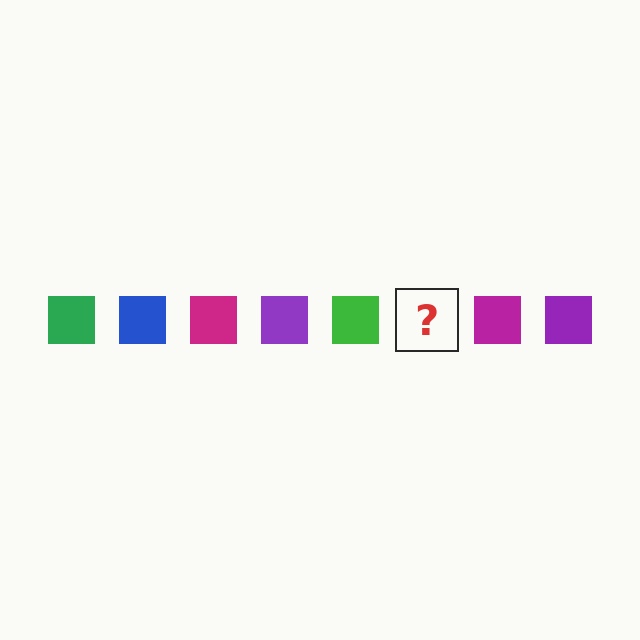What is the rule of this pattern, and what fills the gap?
The rule is that the pattern cycles through green, blue, magenta, purple squares. The gap should be filled with a blue square.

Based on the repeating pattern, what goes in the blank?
The blank should be a blue square.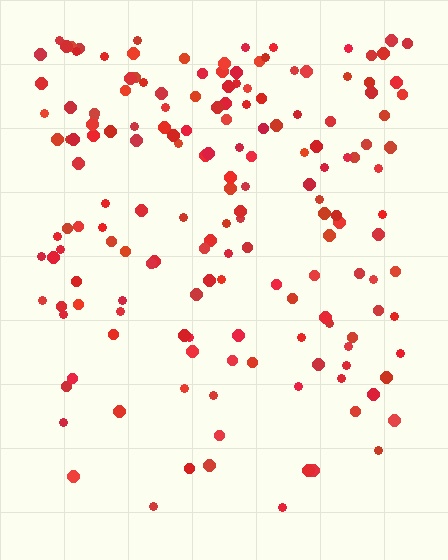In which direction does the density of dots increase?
From bottom to top, with the top side densest.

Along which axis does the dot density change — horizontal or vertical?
Vertical.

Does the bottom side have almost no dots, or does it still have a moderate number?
Still a moderate number, just noticeably fewer than the top.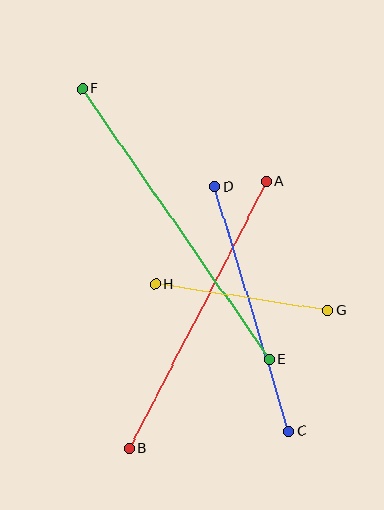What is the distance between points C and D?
The distance is approximately 255 pixels.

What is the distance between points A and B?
The distance is approximately 301 pixels.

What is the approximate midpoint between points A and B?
The midpoint is at approximately (198, 315) pixels.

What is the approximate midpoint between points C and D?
The midpoint is at approximately (252, 309) pixels.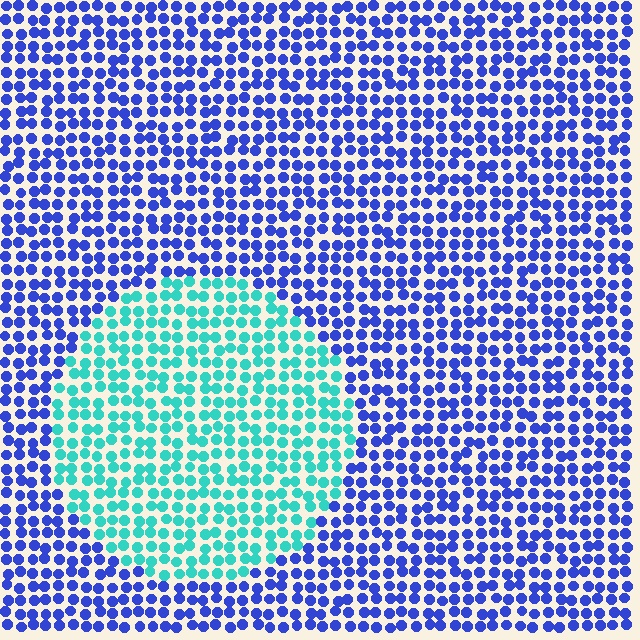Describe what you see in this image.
The image is filled with small blue elements in a uniform arrangement. A circle-shaped region is visible where the elements are tinted to a slightly different hue, forming a subtle color boundary.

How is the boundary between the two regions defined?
The boundary is defined purely by a slight shift in hue (about 60 degrees). Spacing, size, and orientation are identical on both sides.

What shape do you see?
I see a circle.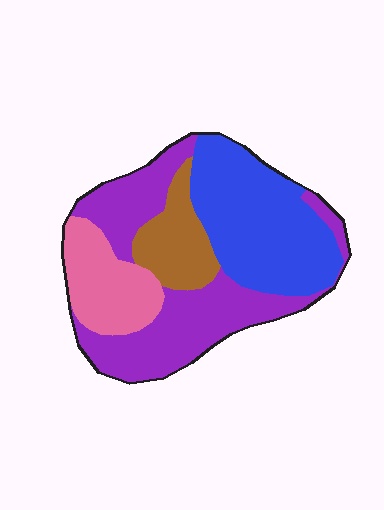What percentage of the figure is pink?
Pink covers roughly 15% of the figure.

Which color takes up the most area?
Purple, at roughly 40%.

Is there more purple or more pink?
Purple.